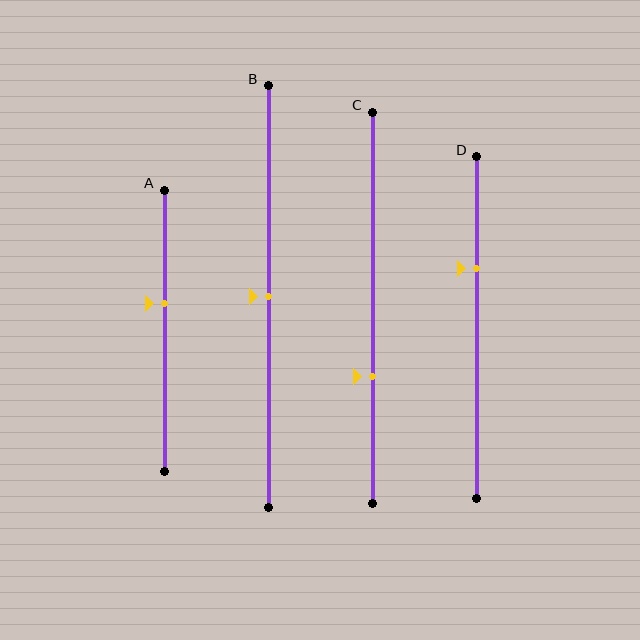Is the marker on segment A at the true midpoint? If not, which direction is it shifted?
No, the marker on segment A is shifted upward by about 10% of the segment length.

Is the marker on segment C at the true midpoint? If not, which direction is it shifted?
No, the marker on segment C is shifted downward by about 17% of the segment length.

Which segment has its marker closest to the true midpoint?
Segment B has its marker closest to the true midpoint.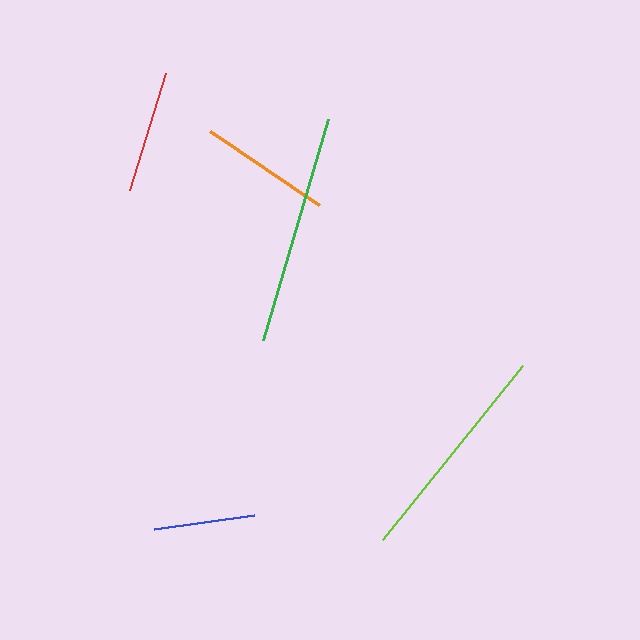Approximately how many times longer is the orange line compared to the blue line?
The orange line is approximately 1.3 times the length of the blue line.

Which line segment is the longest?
The green line is the longest at approximately 231 pixels.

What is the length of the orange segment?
The orange segment is approximately 132 pixels long.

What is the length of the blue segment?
The blue segment is approximately 101 pixels long.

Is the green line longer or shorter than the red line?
The green line is longer than the red line.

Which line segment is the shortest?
The blue line is the shortest at approximately 101 pixels.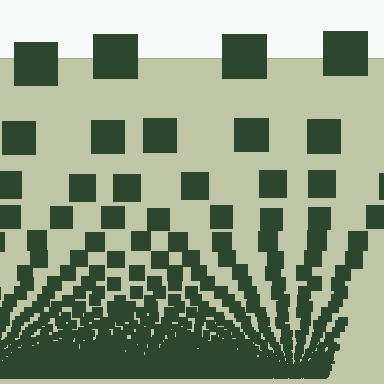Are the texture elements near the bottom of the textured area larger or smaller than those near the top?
Smaller. The gradient is inverted — elements near the bottom are smaller and denser.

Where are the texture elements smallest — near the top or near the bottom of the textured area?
Near the bottom.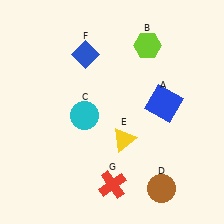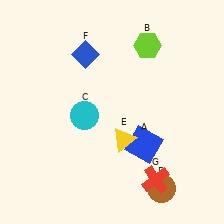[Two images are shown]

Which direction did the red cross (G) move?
The red cross (G) moved right.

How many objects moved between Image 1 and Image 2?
2 objects moved between the two images.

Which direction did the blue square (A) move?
The blue square (A) moved down.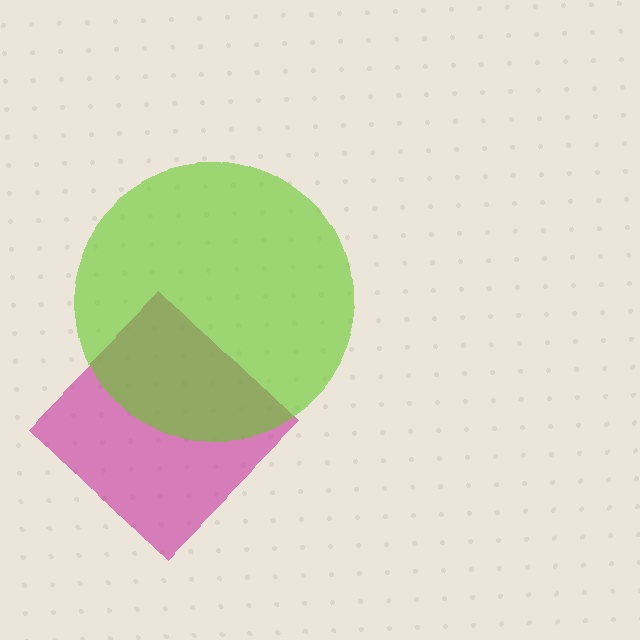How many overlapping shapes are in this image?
There are 2 overlapping shapes in the image.